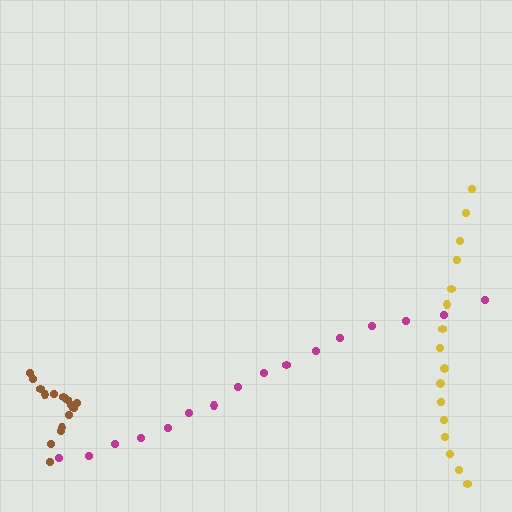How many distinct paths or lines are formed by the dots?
There are 3 distinct paths.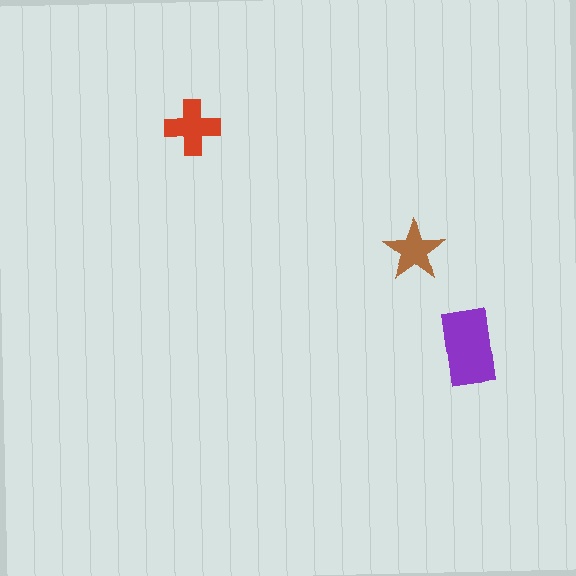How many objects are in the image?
There are 3 objects in the image.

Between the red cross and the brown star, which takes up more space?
The red cross.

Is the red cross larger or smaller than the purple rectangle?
Smaller.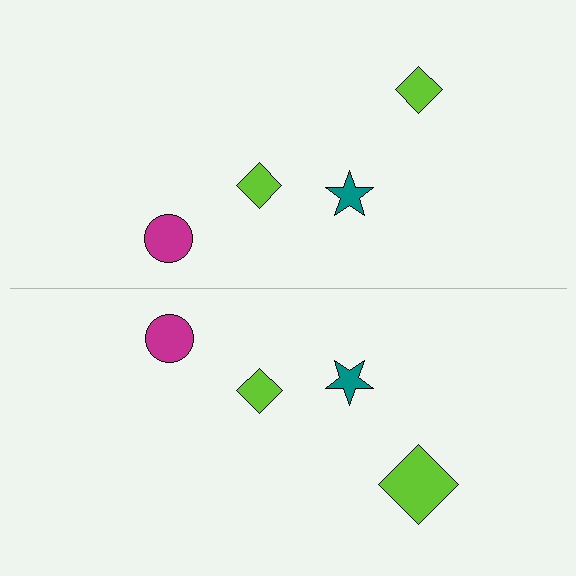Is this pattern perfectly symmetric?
No, the pattern is not perfectly symmetric. The lime diamond on the bottom side has a different size than its mirror counterpart.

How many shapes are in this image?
There are 8 shapes in this image.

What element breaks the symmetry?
The lime diamond on the bottom side has a different size than its mirror counterpart.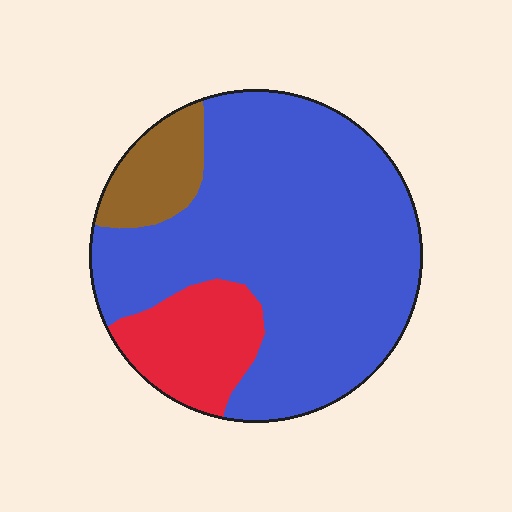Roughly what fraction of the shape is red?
Red covers roughly 15% of the shape.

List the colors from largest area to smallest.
From largest to smallest: blue, red, brown.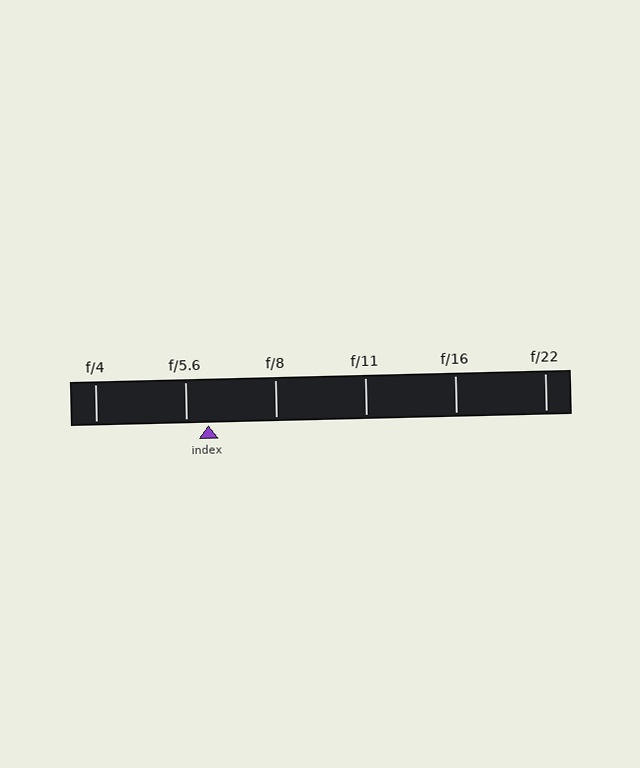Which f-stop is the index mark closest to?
The index mark is closest to f/5.6.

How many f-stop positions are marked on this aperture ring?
There are 6 f-stop positions marked.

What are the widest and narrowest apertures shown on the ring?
The widest aperture shown is f/4 and the narrowest is f/22.